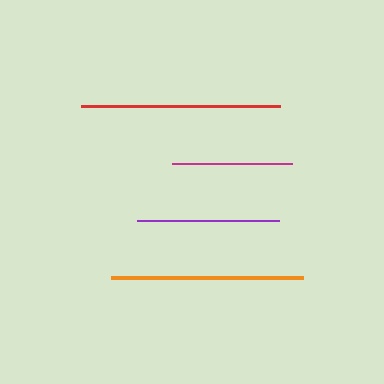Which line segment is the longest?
The red line is the longest at approximately 198 pixels.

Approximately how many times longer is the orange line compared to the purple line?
The orange line is approximately 1.4 times the length of the purple line.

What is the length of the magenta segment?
The magenta segment is approximately 120 pixels long.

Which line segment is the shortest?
The magenta line is the shortest at approximately 120 pixels.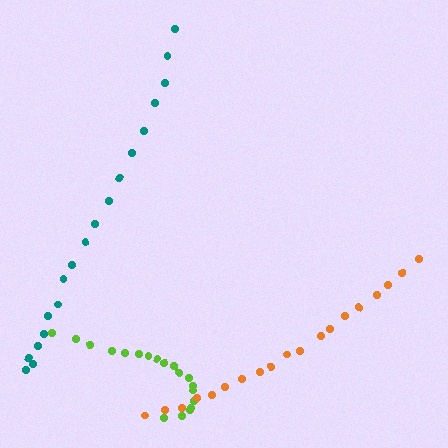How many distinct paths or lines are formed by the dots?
There are 3 distinct paths.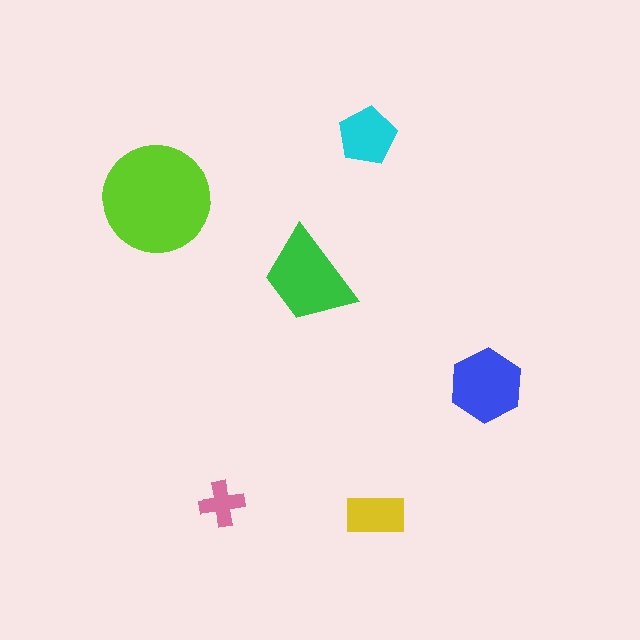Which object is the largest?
The lime circle.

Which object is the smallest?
The pink cross.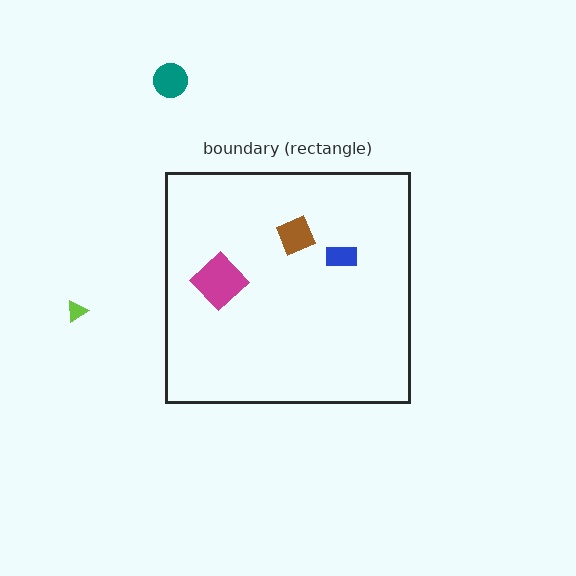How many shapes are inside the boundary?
3 inside, 2 outside.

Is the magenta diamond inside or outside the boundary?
Inside.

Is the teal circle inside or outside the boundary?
Outside.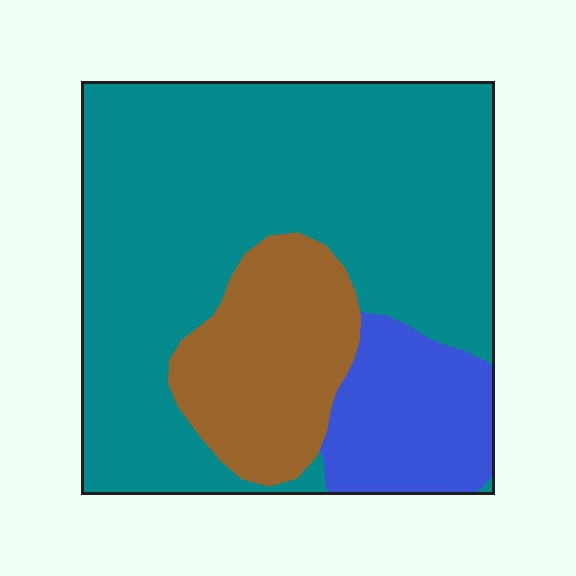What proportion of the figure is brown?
Brown covers around 20% of the figure.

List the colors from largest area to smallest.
From largest to smallest: teal, brown, blue.